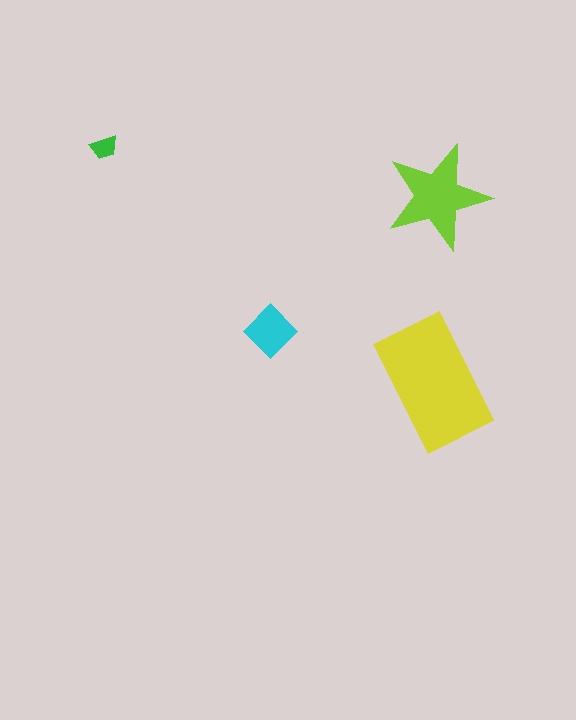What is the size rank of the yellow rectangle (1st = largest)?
1st.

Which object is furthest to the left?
The green trapezoid is leftmost.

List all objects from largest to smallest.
The yellow rectangle, the lime star, the cyan diamond, the green trapezoid.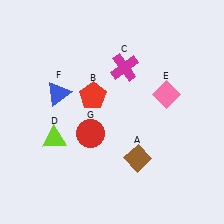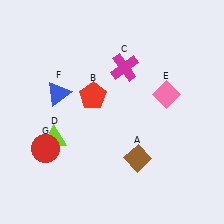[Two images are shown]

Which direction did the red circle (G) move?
The red circle (G) moved left.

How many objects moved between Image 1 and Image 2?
1 object moved between the two images.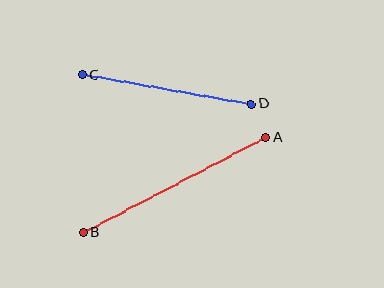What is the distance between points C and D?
The distance is approximately 171 pixels.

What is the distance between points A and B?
The distance is approximately 205 pixels.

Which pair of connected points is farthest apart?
Points A and B are farthest apart.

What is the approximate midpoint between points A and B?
The midpoint is at approximately (174, 185) pixels.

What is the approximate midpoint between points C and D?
The midpoint is at approximately (167, 89) pixels.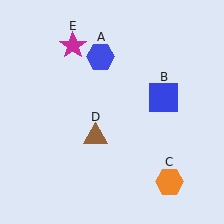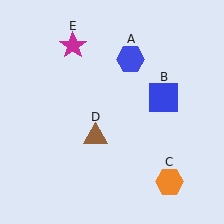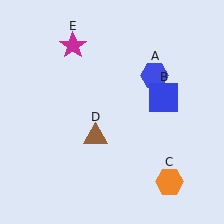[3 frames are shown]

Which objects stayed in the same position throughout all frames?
Blue square (object B) and orange hexagon (object C) and brown triangle (object D) and magenta star (object E) remained stationary.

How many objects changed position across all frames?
1 object changed position: blue hexagon (object A).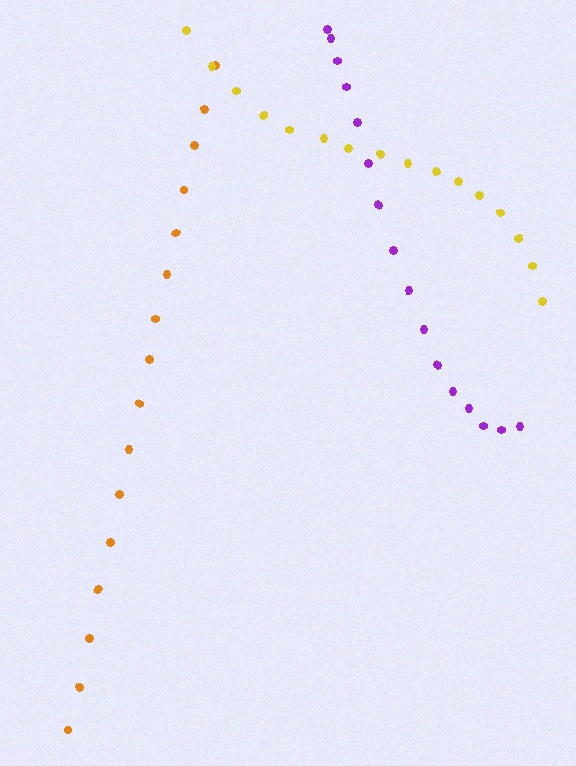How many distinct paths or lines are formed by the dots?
There are 3 distinct paths.